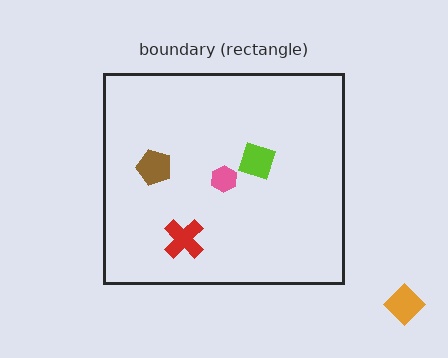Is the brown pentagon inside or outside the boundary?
Inside.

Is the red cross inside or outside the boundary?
Inside.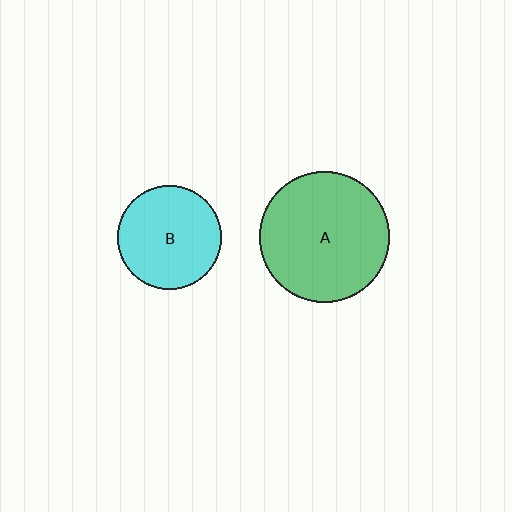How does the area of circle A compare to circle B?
Approximately 1.6 times.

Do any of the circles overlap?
No, none of the circles overlap.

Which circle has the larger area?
Circle A (green).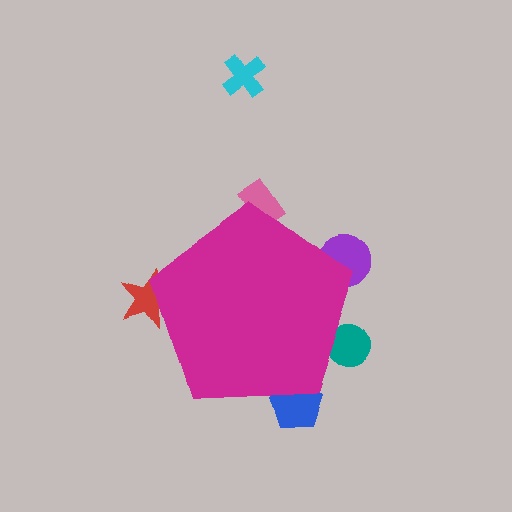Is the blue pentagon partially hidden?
Yes, the blue pentagon is partially hidden behind the magenta pentagon.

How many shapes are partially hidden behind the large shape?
5 shapes are partially hidden.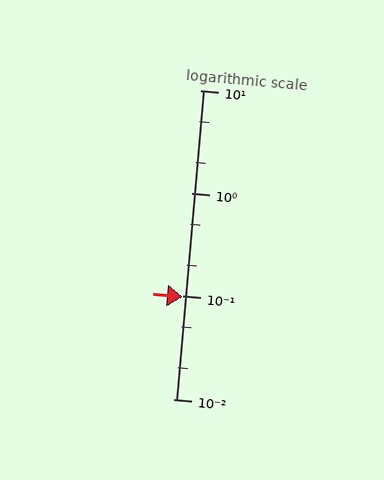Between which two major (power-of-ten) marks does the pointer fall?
The pointer is between 0.01 and 0.1.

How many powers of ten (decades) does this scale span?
The scale spans 3 decades, from 0.01 to 10.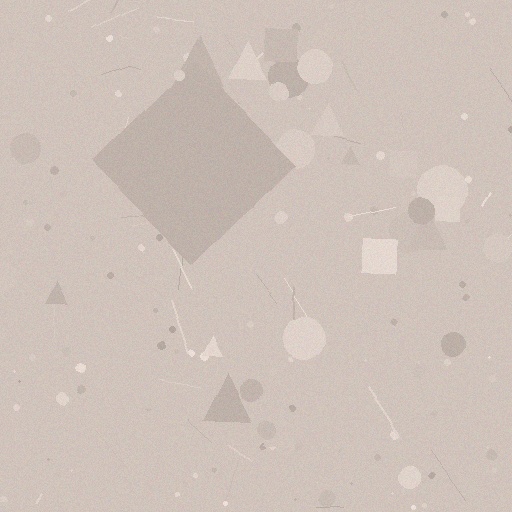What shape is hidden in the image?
A diamond is hidden in the image.